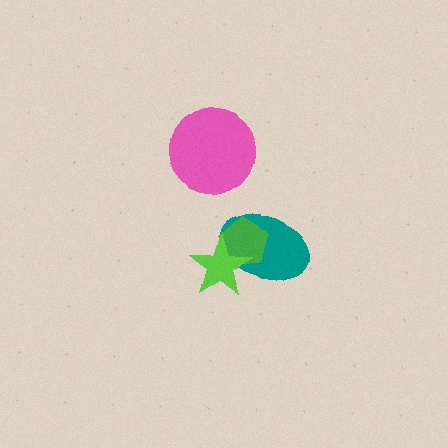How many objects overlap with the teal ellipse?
2 objects overlap with the teal ellipse.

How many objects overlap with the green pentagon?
2 objects overlap with the green pentagon.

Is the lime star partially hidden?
No, no other shape covers it.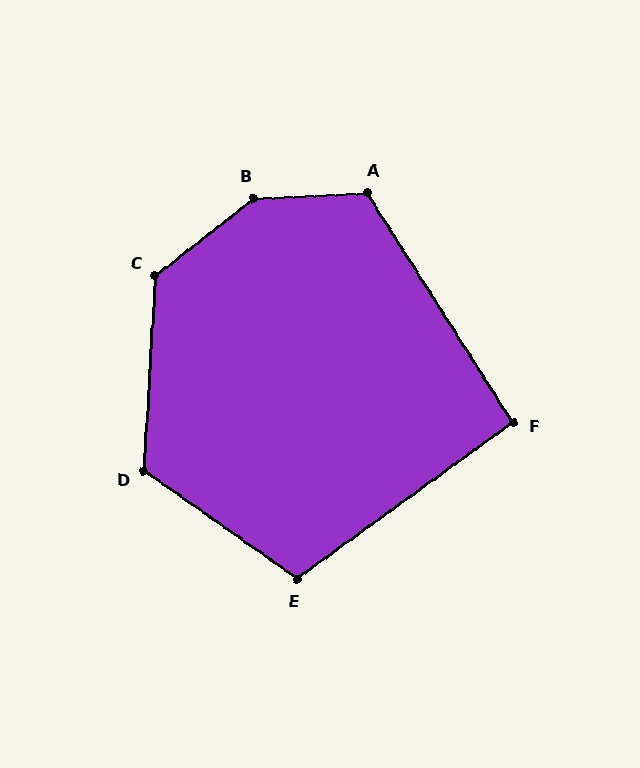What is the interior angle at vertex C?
Approximately 132 degrees (obtuse).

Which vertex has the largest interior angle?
B, at approximately 145 degrees.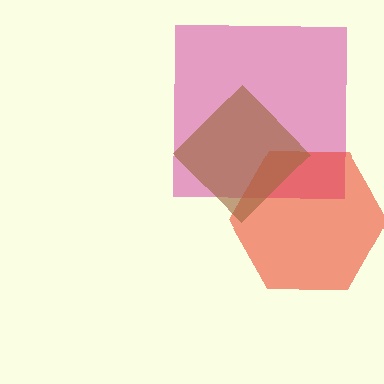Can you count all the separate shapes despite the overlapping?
Yes, there are 3 separate shapes.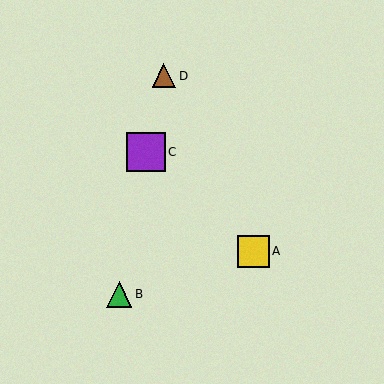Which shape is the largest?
The purple square (labeled C) is the largest.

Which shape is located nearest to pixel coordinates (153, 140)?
The purple square (labeled C) at (146, 152) is nearest to that location.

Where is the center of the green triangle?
The center of the green triangle is at (119, 294).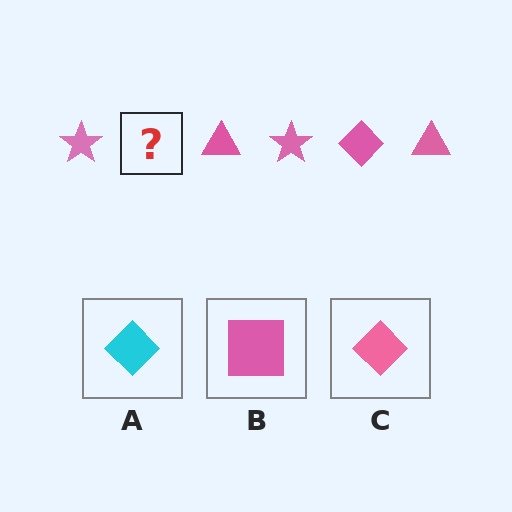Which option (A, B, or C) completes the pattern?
C.